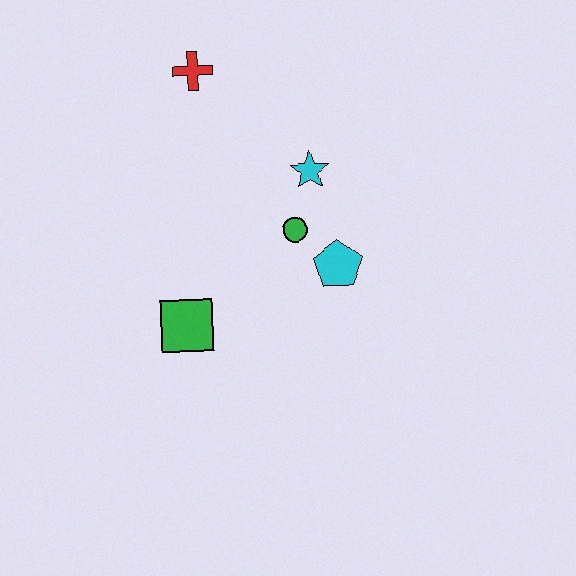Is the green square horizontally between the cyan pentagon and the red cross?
No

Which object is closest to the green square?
The green circle is closest to the green square.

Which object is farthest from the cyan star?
The green square is farthest from the cyan star.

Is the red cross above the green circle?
Yes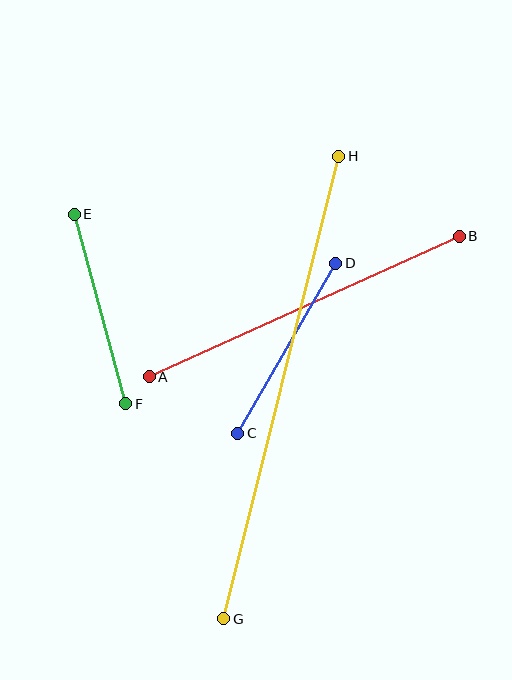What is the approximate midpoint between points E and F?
The midpoint is at approximately (100, 309) pixels.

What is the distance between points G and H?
The distance is approximately 477 pixels.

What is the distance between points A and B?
The distance is approximately 340 pixels.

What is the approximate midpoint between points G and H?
The midpoint is at approximately (281, 388) pixels.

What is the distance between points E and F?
The distance is approximately 196 pixels.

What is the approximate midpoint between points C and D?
The midpoint is at approximately (287, 348) pixels.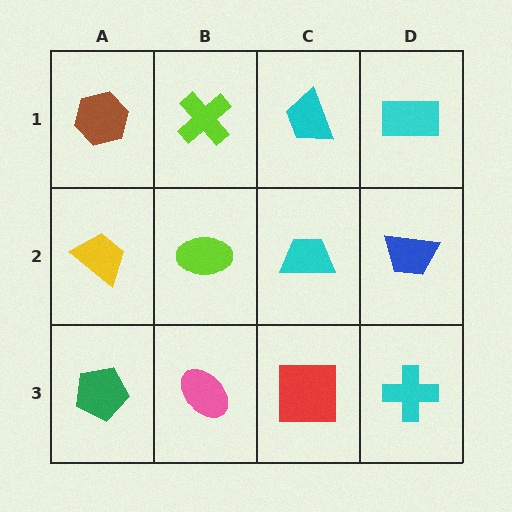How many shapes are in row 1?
4 shapes.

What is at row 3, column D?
A cyan cross.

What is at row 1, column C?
A cyan trapezoid.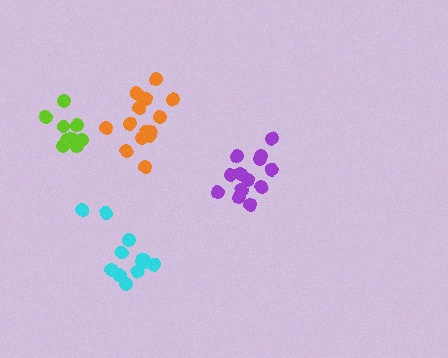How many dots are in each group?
Group 1: 15 dots, Group 2: 9 dots, Group 3: 14 dots, Group 4: 12 dots (50 total).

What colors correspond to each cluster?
The clusters are colored: orange, lime, purple, cyan.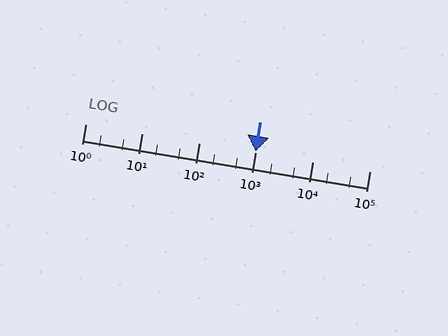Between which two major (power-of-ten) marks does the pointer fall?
The pointer is between 100 and 1000.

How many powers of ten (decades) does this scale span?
The scale spans 5 decades, from 1 to 100000.